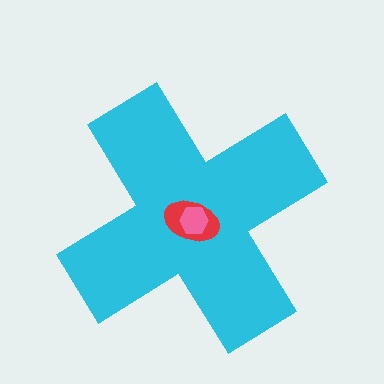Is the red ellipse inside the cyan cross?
Yes.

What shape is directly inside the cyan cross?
The red ellipse.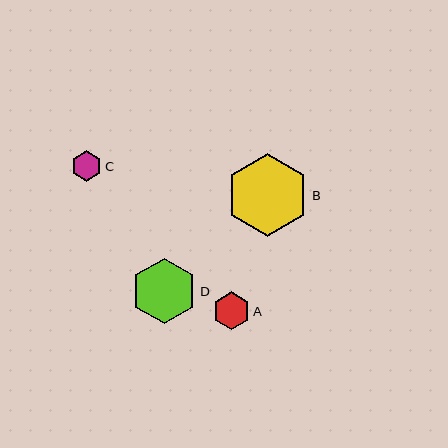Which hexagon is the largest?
Hexagon B is the largest with a size of approximately 83 pixels.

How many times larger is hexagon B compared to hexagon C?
Hexagon B is approximately 2.7 times the size of hexagon C.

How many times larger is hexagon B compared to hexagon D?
Hexagon B is approximately 1.3 times the size of hexagon D.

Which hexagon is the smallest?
Hexagon C is the smallest with a size of approximately 31 pixels.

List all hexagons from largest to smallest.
From largest to smallest: B, D, A, C.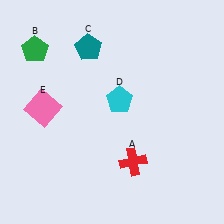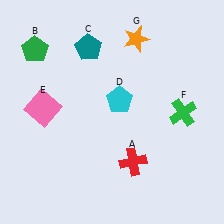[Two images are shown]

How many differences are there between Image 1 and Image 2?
There are 2 differences between the two images.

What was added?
A green cross (F), an orange star (G) were added in Image 2.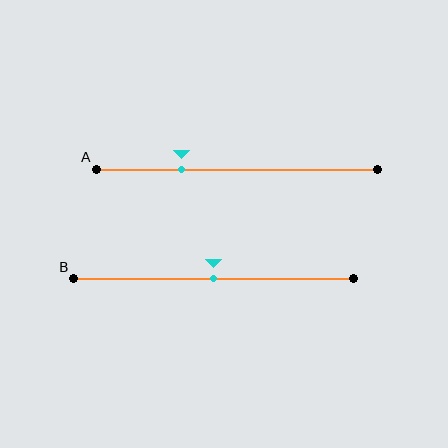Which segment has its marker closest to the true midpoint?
Segment B has its marker closest to the true midpoint.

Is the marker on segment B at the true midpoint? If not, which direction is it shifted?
Yes, the marker on segment B is at the true midpoint.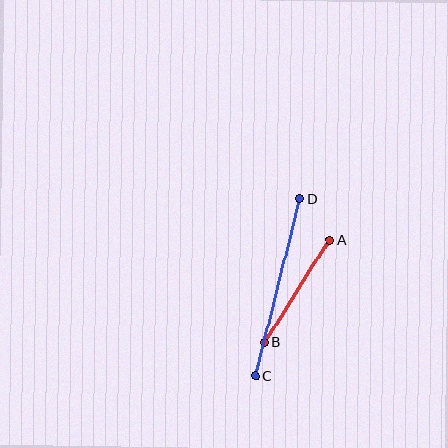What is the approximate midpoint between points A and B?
The midpoint is at approximately (297, 291) pixels.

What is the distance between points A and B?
The distance is approximately 121 pixels.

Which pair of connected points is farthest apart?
Points C and D are farthest apart.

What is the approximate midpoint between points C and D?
The midpoint is at approximately (278, 287) pixels.